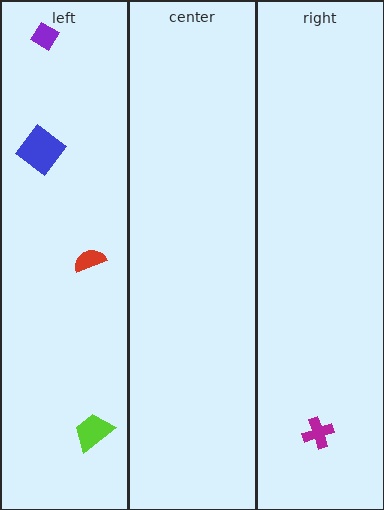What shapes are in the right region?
The magenta cross.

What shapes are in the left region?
The purple diamond, the red semicircle, the blue diamond, the lime trapezoid.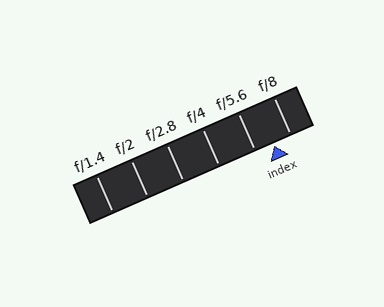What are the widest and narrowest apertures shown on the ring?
The widest aperture shown is f/1.4 and the narrowest is f/8.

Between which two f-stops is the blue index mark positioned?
The index mark is between f/5.6 and f/8.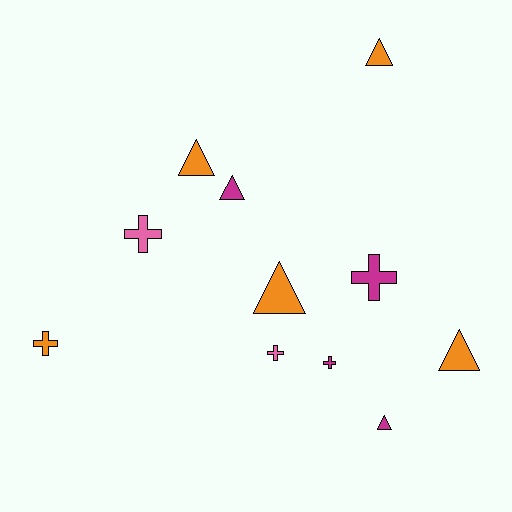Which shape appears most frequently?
Triangle, with 6 objects.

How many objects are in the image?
There are 11 objects.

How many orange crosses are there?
There is 1 orange cross.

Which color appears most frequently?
Orange, with 5 objects.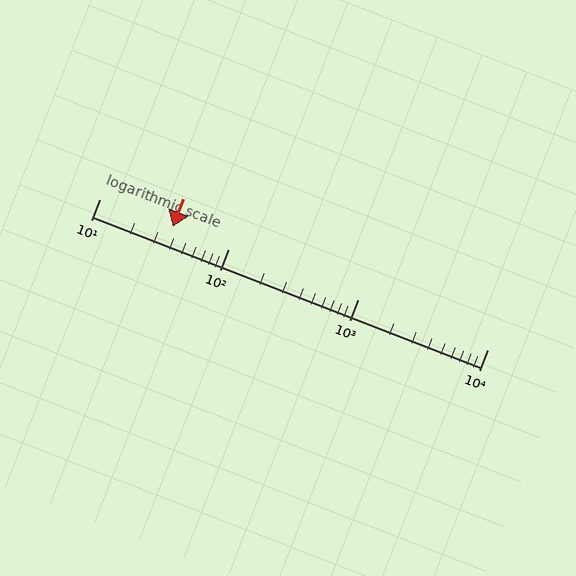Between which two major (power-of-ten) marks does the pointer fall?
The pointer is between 10 and 100.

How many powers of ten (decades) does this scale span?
The scale spans 3 decades, from 10 to 10000.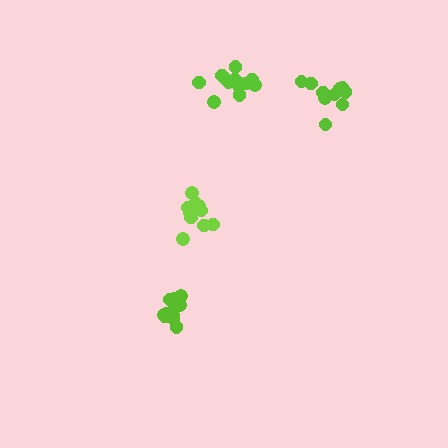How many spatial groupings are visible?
There are 4 spatial groupings.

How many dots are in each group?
Group 1: 10 dots, Group 2: 12 dots, Group 3: 10 dots, Group 4: 11 dots (43 total).